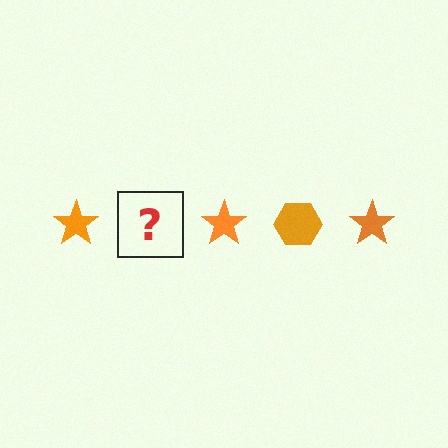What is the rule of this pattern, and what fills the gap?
The rule is that the pattern cycles through star, hexagon shapes in orange. The gap should be filled with an orange hexagon.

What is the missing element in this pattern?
The missing element is an orange hexagon.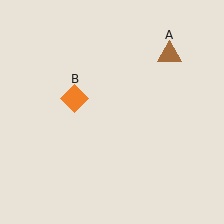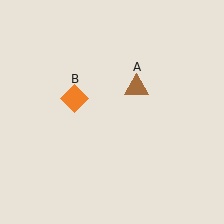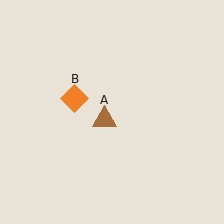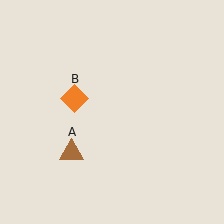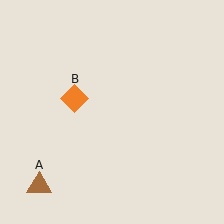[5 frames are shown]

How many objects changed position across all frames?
1 object changed position: brown triangle (object A).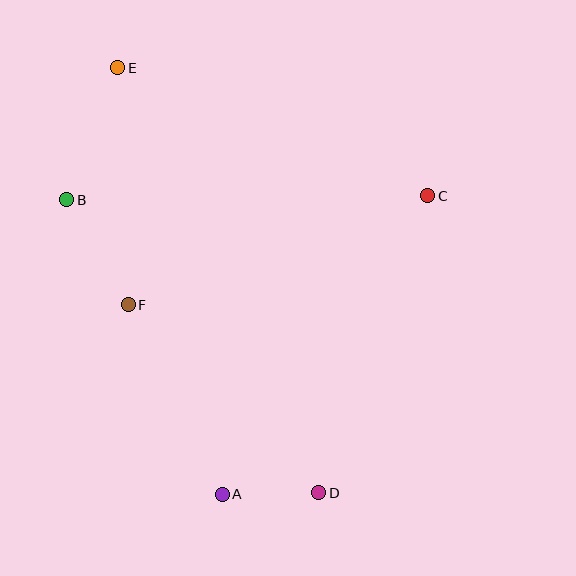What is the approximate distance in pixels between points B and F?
The distance between B and F is approximately 121 pixels.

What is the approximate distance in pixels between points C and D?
The distance between C and D is approximately 316 pixels.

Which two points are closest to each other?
Points A and D are closest to each other.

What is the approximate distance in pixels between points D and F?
The distance between D and F is approximately 268 pixels.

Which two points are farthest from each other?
Points D and E are farthest from each other.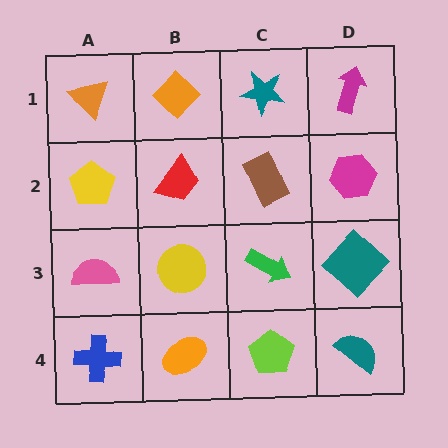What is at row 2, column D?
A magenta hexagon.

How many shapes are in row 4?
4 shapes.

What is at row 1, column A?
An orange triangle.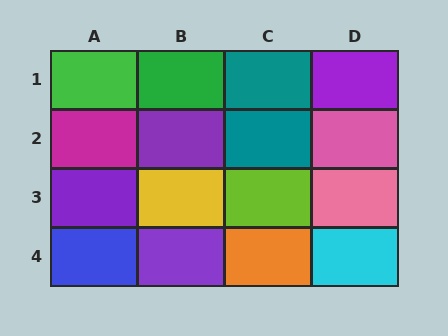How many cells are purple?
4 cells are purple.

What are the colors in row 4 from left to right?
Blue, purple, orange, cyan.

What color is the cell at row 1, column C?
Teal.